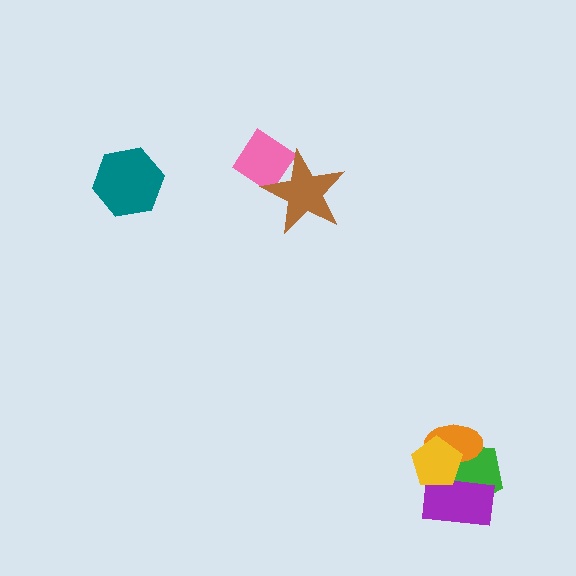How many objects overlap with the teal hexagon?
0 objects overlap with the teal hexagon.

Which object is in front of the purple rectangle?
The yellow pentagon is in front of the purple rectangle.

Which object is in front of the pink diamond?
The brown star is in front of the pink diamond.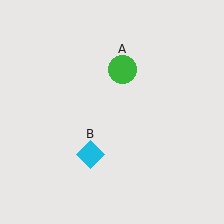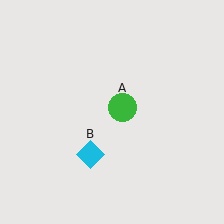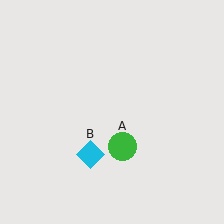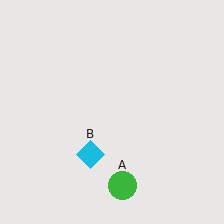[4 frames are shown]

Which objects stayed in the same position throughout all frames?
Cyan diamond (object B) remained stationary.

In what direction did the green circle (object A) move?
The green circle (object A) moved down.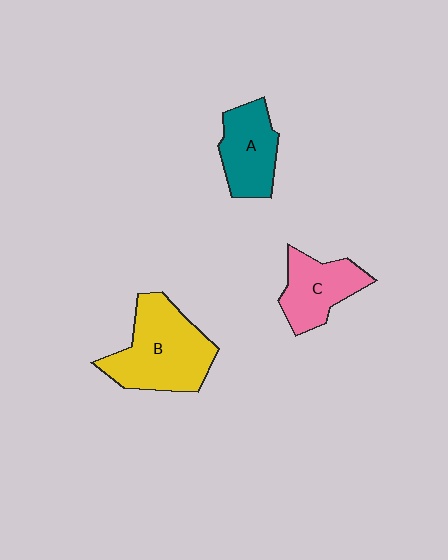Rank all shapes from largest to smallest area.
From largest to smallest: B (yellow), A (teal), C (pink).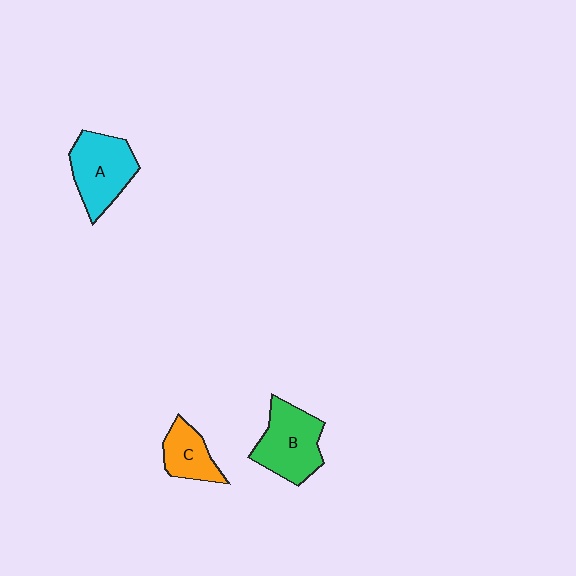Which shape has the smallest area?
Shape C (orange).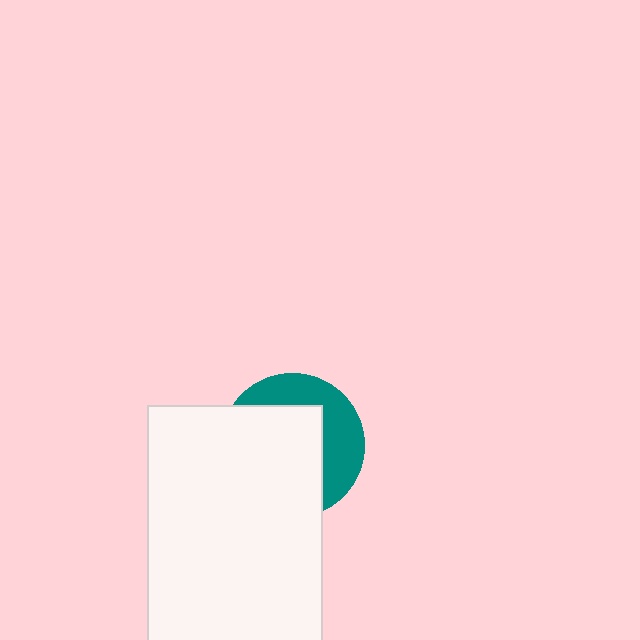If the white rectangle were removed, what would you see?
You would see the complete teal circle.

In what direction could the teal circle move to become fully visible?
The teal circle could move toward the upper-right. That would shift it out from behind the white rectangle entirely.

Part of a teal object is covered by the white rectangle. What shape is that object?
It is a circle.